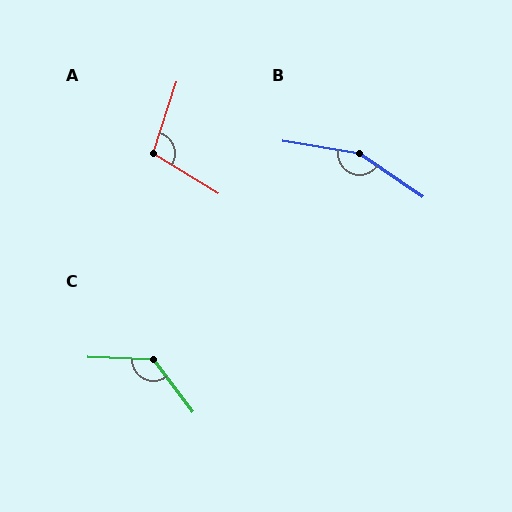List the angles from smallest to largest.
A (104°), C (130°), B (155°).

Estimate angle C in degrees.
Approximately 130 degrees.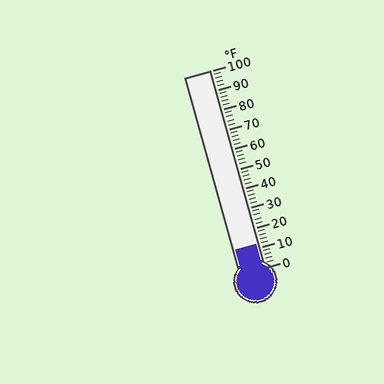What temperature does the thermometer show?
The thermometer shows approximately 12°F.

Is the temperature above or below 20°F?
The temperature is below 20°F.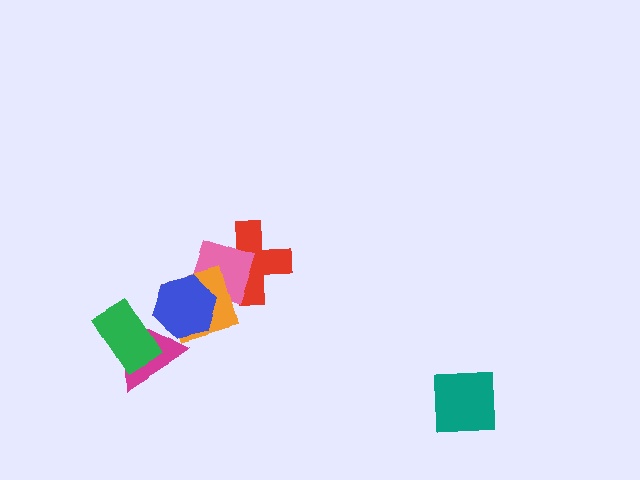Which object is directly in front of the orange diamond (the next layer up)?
The magenta triangle is directly in front of the orange diamond.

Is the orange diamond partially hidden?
Yes, it is partially covered by another shape.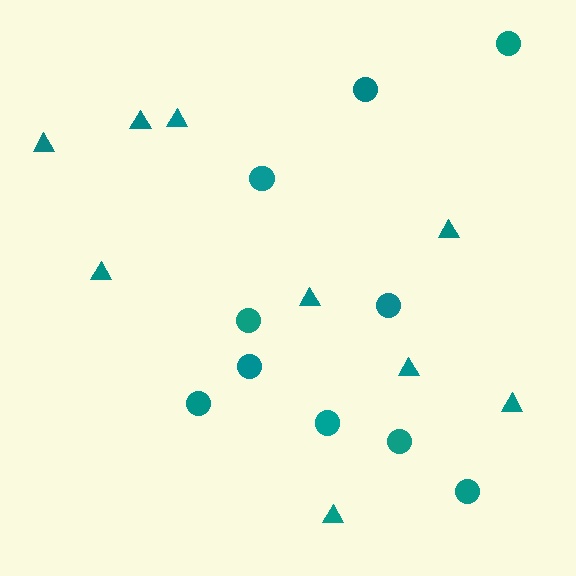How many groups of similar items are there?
There are 2 groups: one group of circles (10) and one group of triangles (9).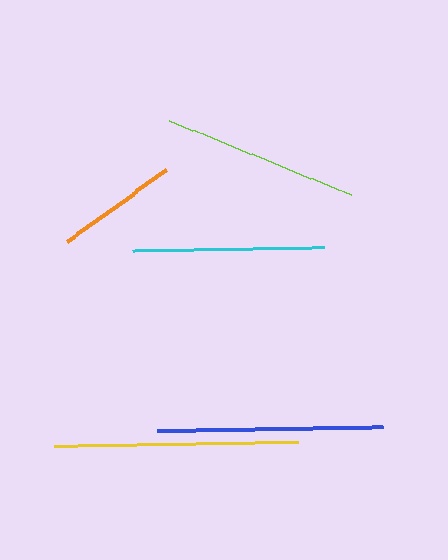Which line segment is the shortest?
The orange line is the shortest at approximately 122 pixels.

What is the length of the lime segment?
The lime segment is approximately 196 pixels long.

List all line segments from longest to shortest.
From longest to shortest: yellow, blue, lime, cyan, orange.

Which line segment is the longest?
The yellow line is the longest at approximately 244 pixels.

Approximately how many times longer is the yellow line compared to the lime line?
The yellow line is approximately 1.2 times the length of the lime line.